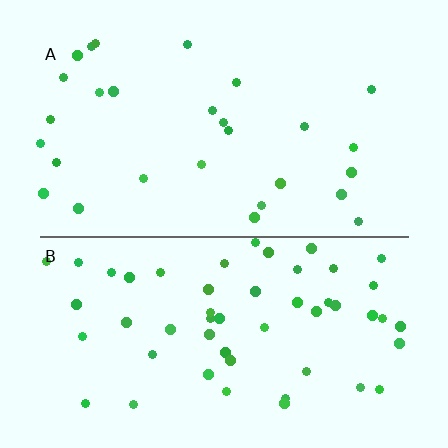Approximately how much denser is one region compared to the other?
Approximately 1.9× — region B over region A.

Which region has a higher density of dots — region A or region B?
B (the bottom).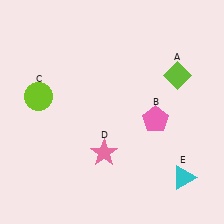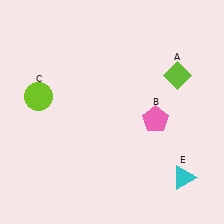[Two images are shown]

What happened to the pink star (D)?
The pink star (D) was removed in Image 2. It was in the bottom-left area of Image 1.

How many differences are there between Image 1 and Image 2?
There is 1 difference between the two images.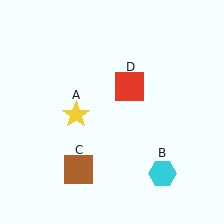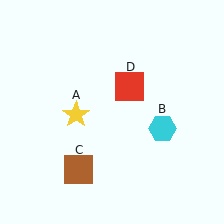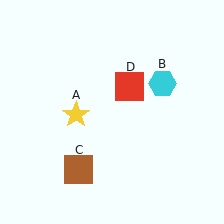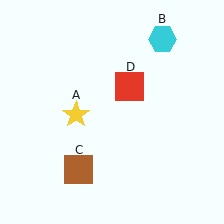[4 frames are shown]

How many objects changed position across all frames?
1 object changed position: cyan hexagon (object B).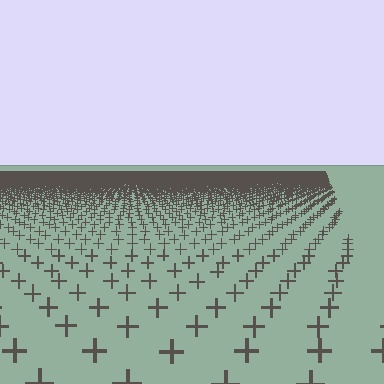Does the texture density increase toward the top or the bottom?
Density increases toward the top.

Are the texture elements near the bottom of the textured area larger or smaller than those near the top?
Larger. Near the bottom, elements are closer to the viewer and appear at a bigger on-screen size.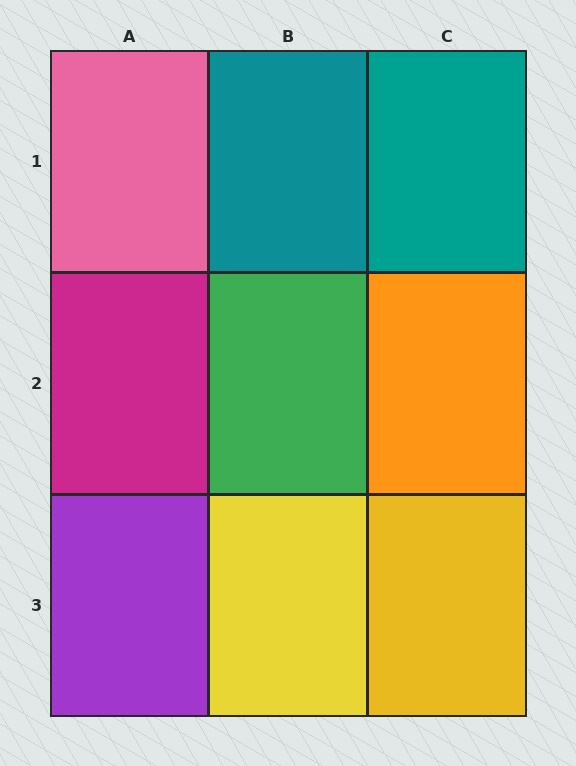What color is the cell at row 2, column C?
Orange.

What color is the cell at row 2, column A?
Magenta.